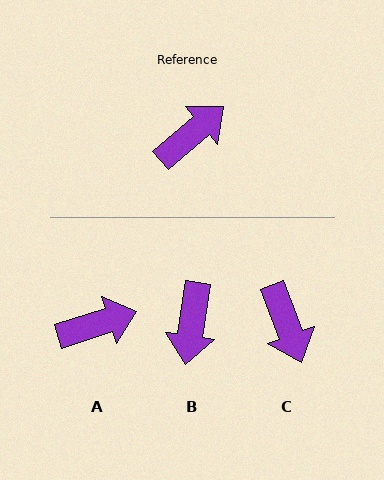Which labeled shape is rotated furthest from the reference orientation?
B, about 139 degrees away.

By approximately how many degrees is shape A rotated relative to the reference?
Approximately 23 degrees clockwise.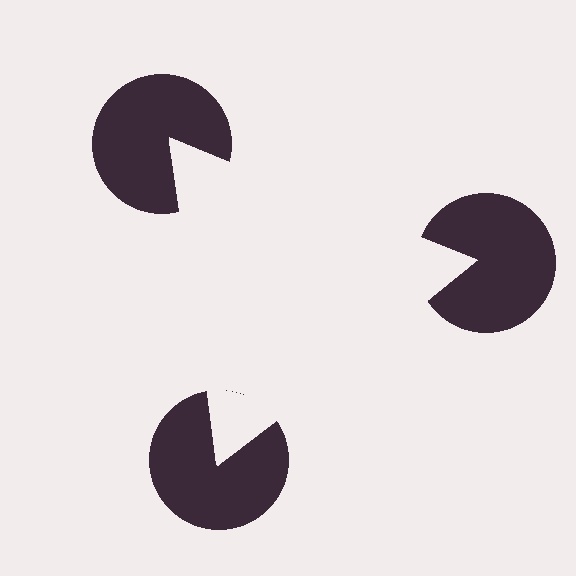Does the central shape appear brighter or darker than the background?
It typically appears slightly brighter than the background, even though no actual brightness change is drawn.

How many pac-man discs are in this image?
There are 3 — one at each vertex of the illusory triangle.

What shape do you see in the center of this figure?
An illusory triangle — its edges are inferred from the aligned wedge cuts in the pac-man discs, not physically drawn.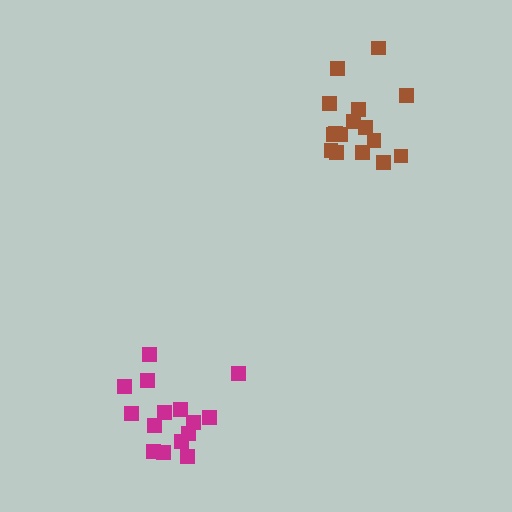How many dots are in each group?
Group 1: 16 dots, Group 2: 15 dots (31 total).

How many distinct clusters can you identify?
There are 2 distinct clusters.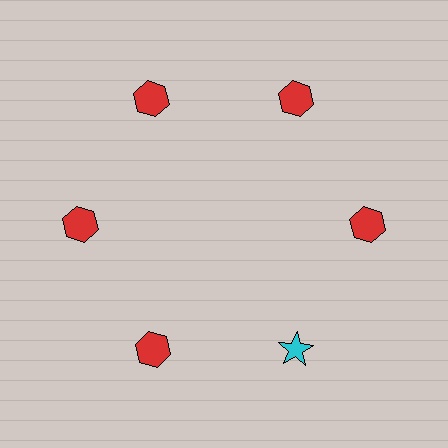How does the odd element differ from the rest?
It differs in both color (cyan instead of red) and shape (star instead of hexagon).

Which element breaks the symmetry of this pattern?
The cyan star at roughly the 5 o'clock position breaks the symmetry. All other shapes are red hexagons.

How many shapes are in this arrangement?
There are 6 shapes arranged in a ring pattern.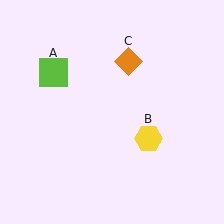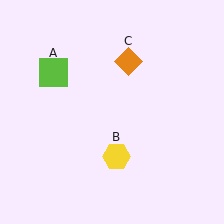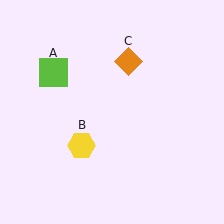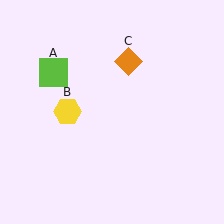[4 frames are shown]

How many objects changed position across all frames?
1 object changed position: yellow hexagon (object B).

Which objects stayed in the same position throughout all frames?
Lime square (object A) and orange diamond (object C) remained stationary.